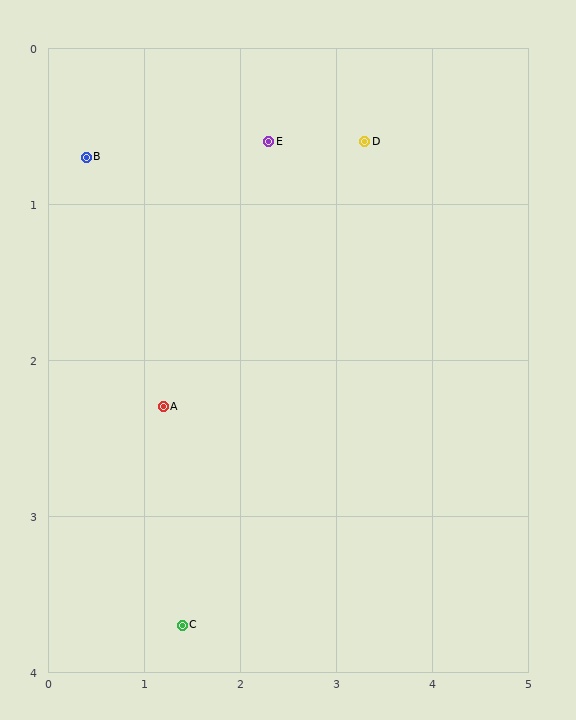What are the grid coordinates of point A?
Point A is at approximately (1.2, 2.3).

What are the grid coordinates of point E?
Point E is at approximately (2.3, 0.6).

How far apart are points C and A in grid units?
Points C and A are about 1.4 grid units apart.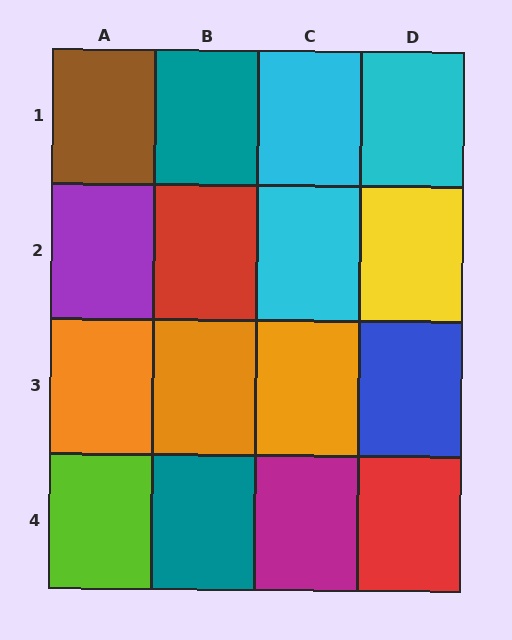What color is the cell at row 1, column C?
Cyan.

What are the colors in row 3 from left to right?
Orange, orange, orange, blue.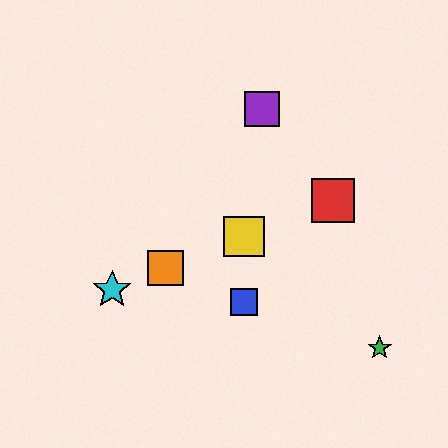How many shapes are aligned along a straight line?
4 shapes (the red square, the yellow square, the orange square, the cyan star) are aligned along a straight line.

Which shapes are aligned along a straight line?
The red square, the yellow square, the orange square, the cyan star are aligned along a straight line.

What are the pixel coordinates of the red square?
The red square is at (333, 200).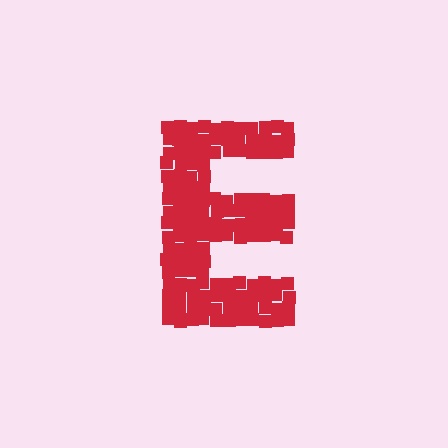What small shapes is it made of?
It is made of small squares.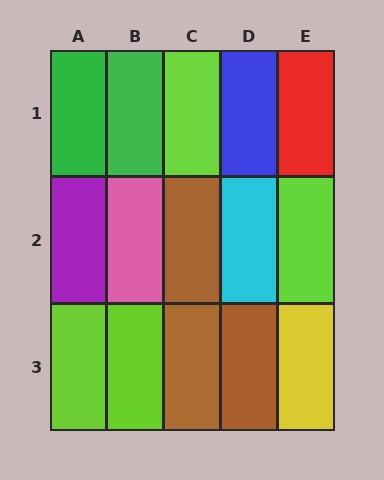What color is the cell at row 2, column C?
Brown.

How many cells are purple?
1 cell is purple.